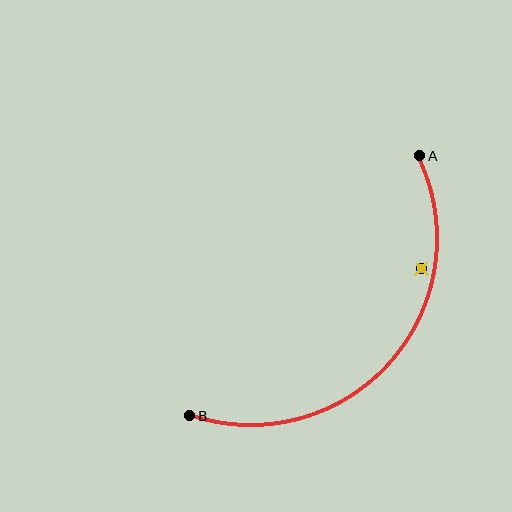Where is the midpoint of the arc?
The arc midpoint is the point on the curve farthest from the straight line joining A and B. It sits below and to the right of that line.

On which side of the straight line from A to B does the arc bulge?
The arc bulges below and to the right of the straight line connecting A and B.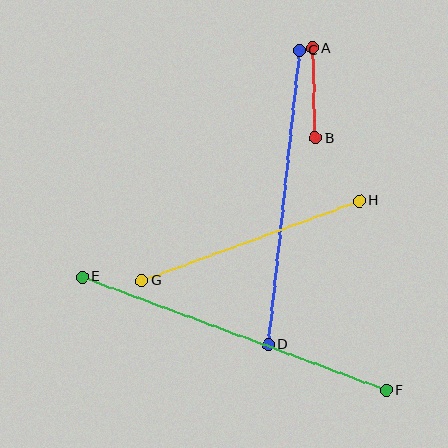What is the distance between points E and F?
The distance is approximately 324 pixels.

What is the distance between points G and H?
The distance is approximately 231 pixels.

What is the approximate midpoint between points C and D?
The midpoint is at approximately (284, 198) pixels.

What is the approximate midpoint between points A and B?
The midpoint is at approximately (314, 93) pixels.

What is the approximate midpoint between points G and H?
The midpoint is at approximately (251, 241) pixels.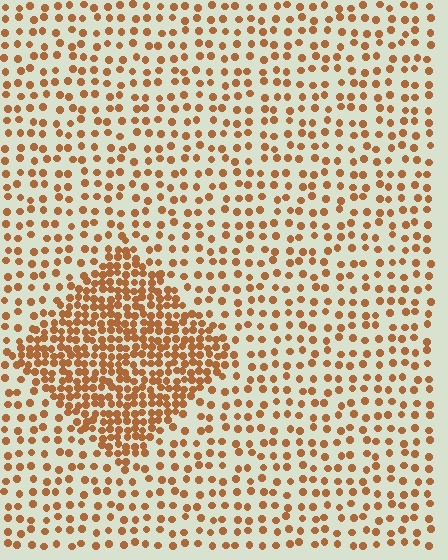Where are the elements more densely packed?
The elements are more densely packed inside the diamond boundary.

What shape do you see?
I see a diamond.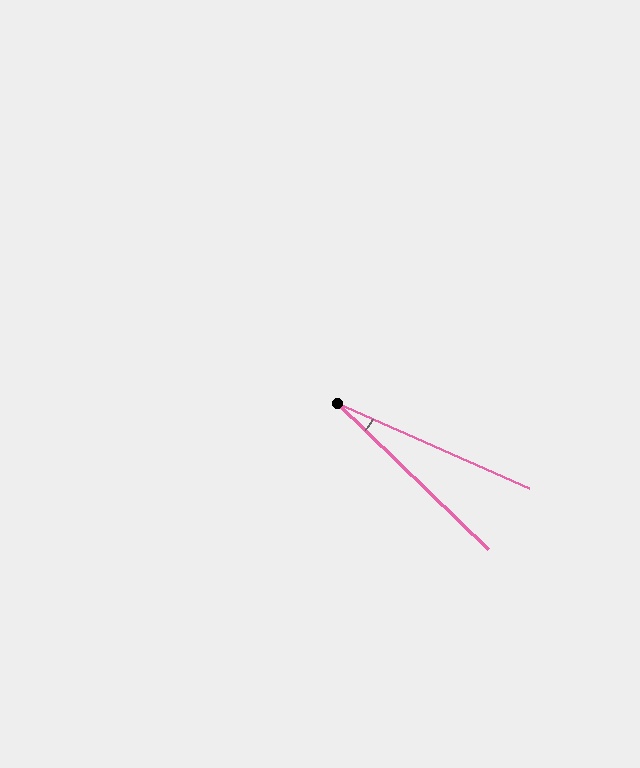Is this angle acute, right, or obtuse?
It is acute.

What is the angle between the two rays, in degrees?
Approximately 20 degrees.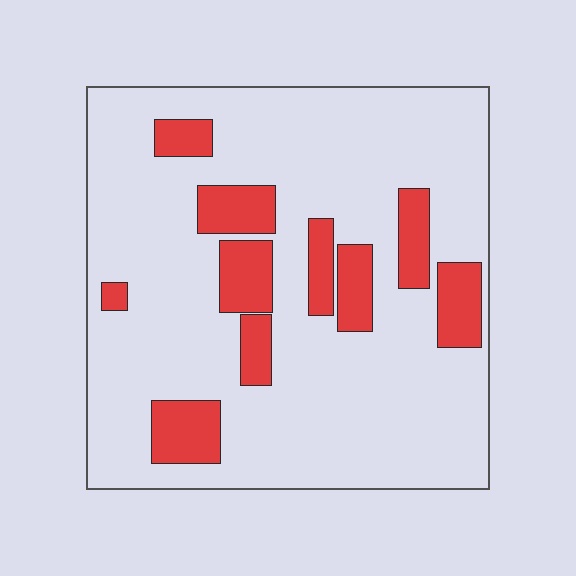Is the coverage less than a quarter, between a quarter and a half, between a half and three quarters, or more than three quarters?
Less than a quarter.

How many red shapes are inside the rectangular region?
10.